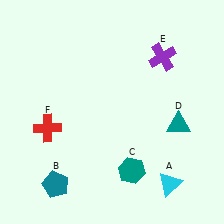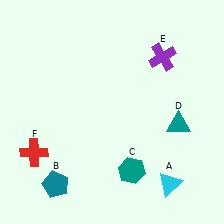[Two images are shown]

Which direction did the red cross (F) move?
The red cross (F) moved down.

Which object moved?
The red cross (F) moved down.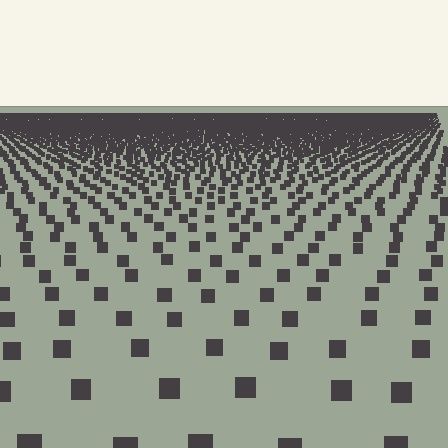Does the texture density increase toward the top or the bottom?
Density increases toward the top.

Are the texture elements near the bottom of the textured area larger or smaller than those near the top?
Larger. Near the bottom, elements are closer to the viewer and appear at a bigger on-screen size.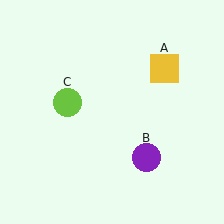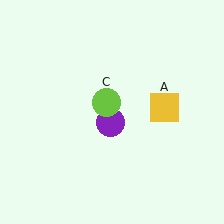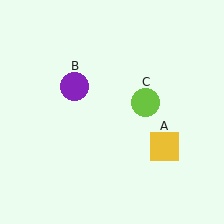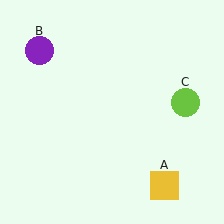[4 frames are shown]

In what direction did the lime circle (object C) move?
The lime circle (object C) moved right.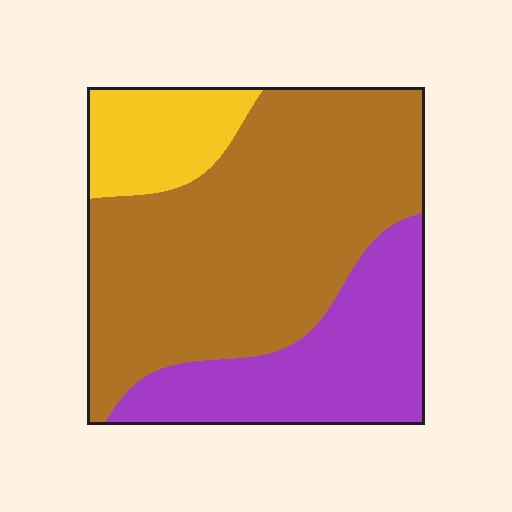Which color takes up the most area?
Brown, at roughly 60%.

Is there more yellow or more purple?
Purple.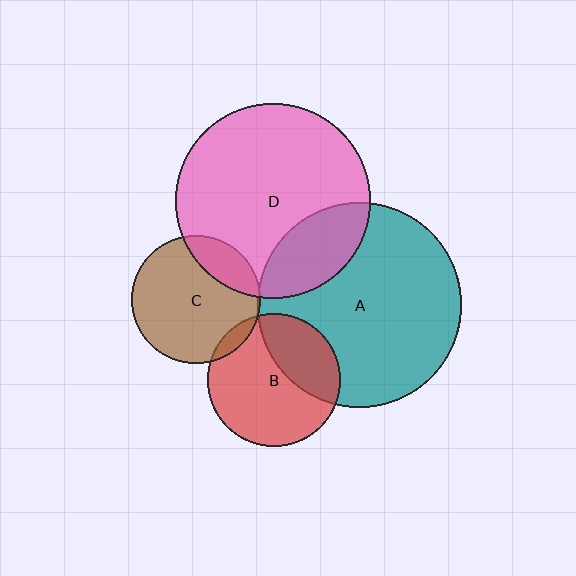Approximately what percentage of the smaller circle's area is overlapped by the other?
Approximately 30%.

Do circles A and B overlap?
Yes.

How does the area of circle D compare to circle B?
Approximately 2.2 times.